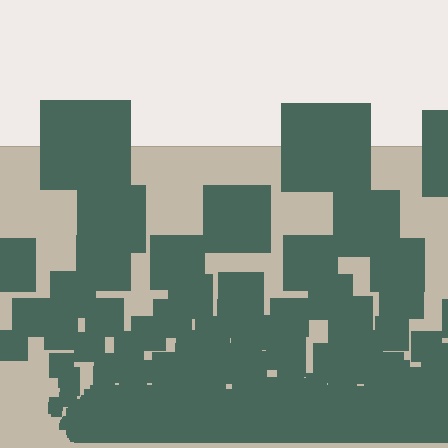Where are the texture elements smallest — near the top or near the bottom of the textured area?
Near the bottom.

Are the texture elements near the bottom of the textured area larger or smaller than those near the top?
Smaller. The gradient is inverted — elements near the bottom are smaller and denser.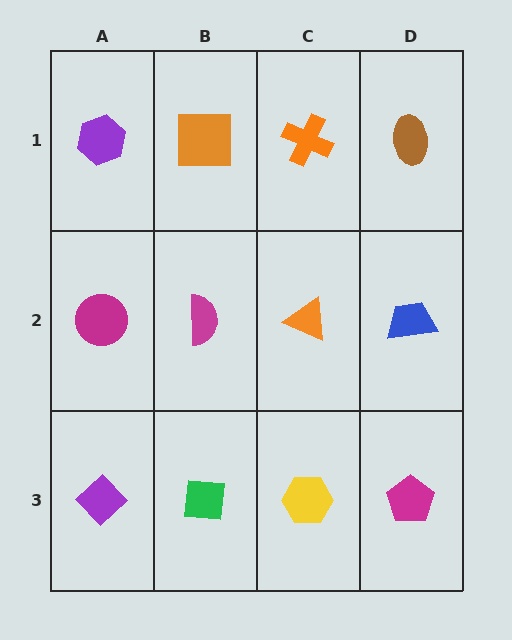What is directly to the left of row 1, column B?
A purple hexagon.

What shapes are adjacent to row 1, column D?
A blue trapezoid (row 2, column D), an orange cross (row 1, column C).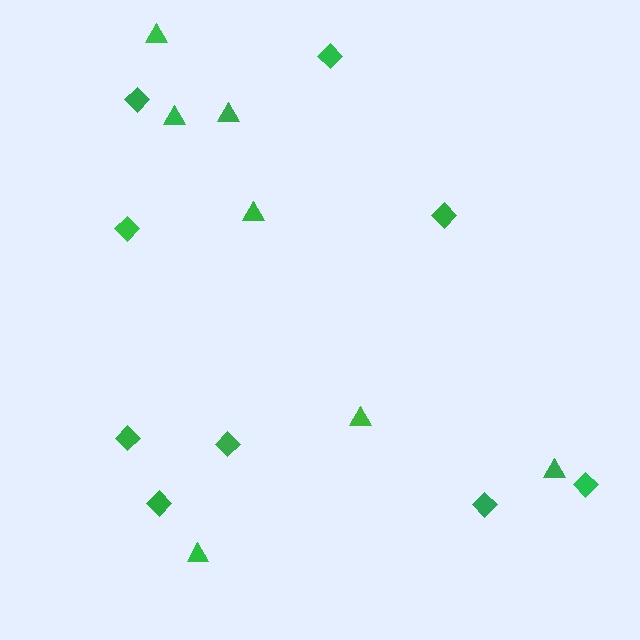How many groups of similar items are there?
There are 2 groups: one group of triangles (7) and one group of diamonds (9).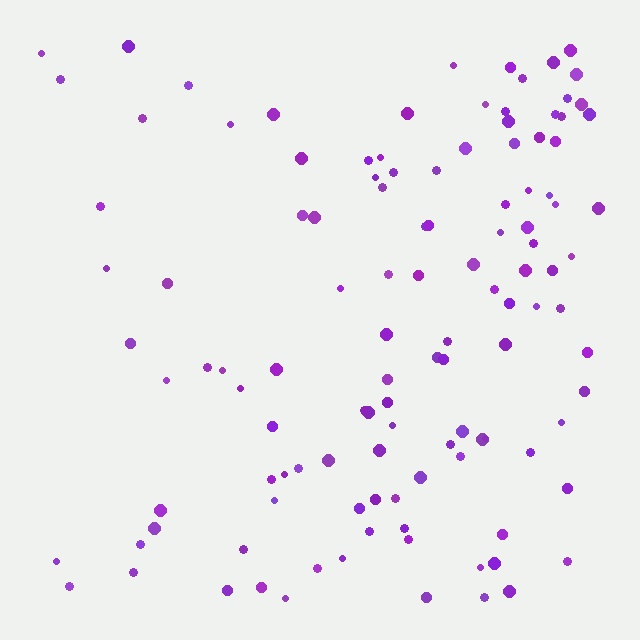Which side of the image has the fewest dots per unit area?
The left.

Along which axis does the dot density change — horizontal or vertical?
Horizontal.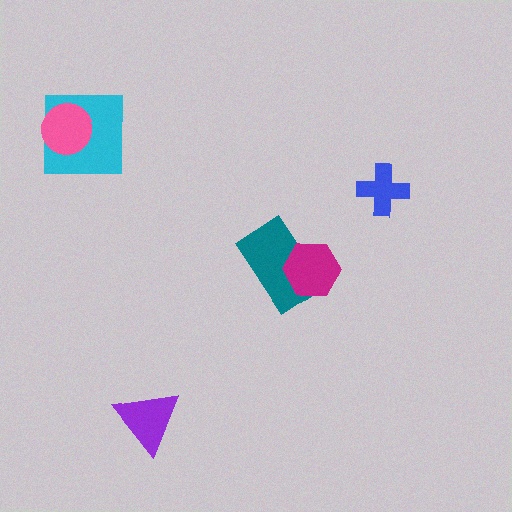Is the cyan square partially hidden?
Yes, it is partially covered by another shape.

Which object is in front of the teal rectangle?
The magenta hexagon is in front of the teal rectangle.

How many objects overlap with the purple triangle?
0 objects overlap with the purple triangle.